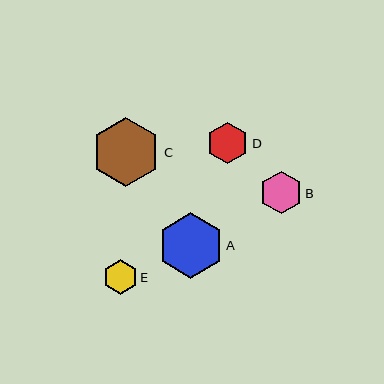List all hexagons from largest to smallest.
From largest to smallest: C, A, B, D, E.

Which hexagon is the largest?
Hexagon C is the largest with a size of approximately 69 pixels.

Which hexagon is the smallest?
Hexagon E is the smallest with a size of approximately 34 pixels.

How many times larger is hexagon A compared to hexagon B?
Hexagon A is approximately 1.6 times the size of hexagon B.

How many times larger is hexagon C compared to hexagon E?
Hexagon C is approximately 2.0 times the size of hexagon E.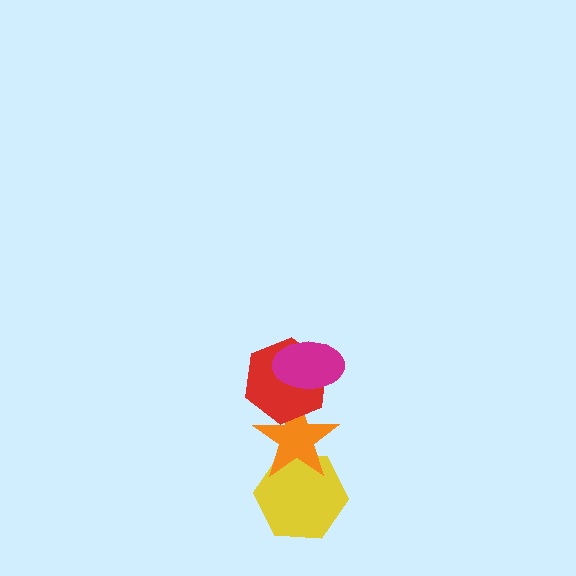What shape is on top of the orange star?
The red hexagon is on top of the orange star.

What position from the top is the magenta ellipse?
The magenta ellipse is 1st from the top.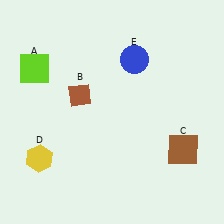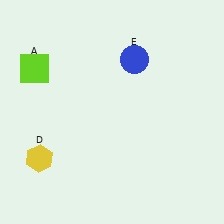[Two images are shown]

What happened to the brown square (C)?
The brown square (C) was removed in Image 2. It was in the bottom-right area of Image 1.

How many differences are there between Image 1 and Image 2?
There are 2 differences between the two images.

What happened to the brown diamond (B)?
The brown diamond (B) was removed in Image 2. It was in the top-left area of Image 1.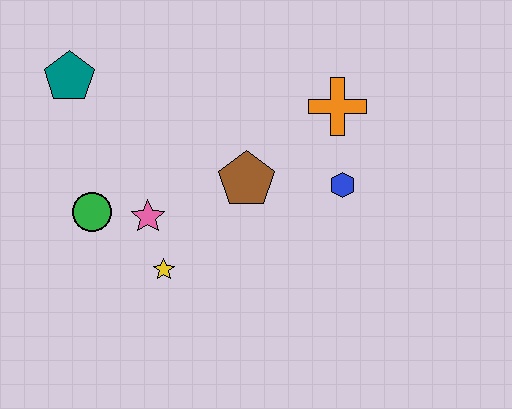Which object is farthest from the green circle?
The orange cross is farthest from the green circle.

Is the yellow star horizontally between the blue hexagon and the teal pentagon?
Yes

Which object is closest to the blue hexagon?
The orange cross is closest to the blue hexagon.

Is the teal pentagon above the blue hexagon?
Yes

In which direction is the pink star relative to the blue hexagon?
The pink star is to the left of the blue hexagon.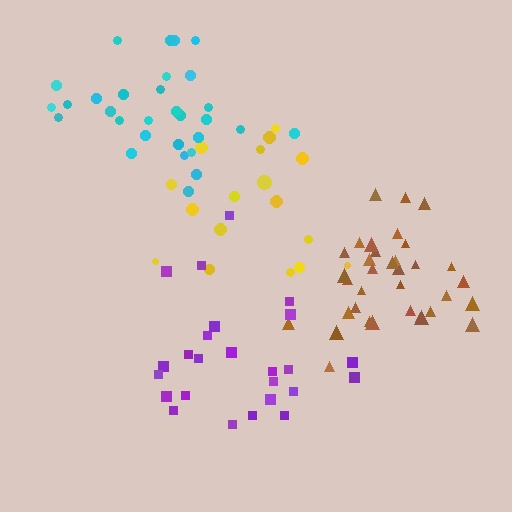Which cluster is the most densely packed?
Brown.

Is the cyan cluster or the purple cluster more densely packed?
Cyan.